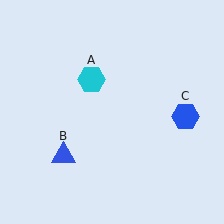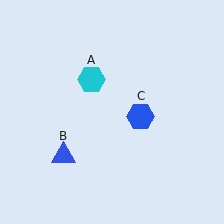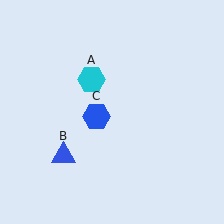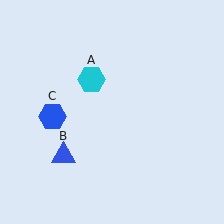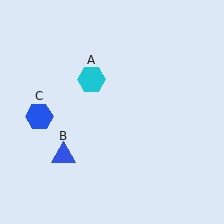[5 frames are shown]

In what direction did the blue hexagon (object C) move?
The blue hexagon (object C) moved left.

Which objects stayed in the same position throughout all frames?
Cyan hexagon (object A) and blue triangle (object B) remained stationary.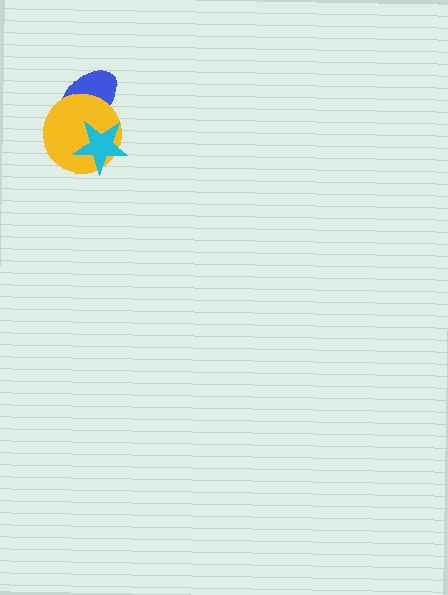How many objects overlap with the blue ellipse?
2 objects overlap with the blue ellipse.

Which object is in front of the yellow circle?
The cyan star is in front of the yellow circle.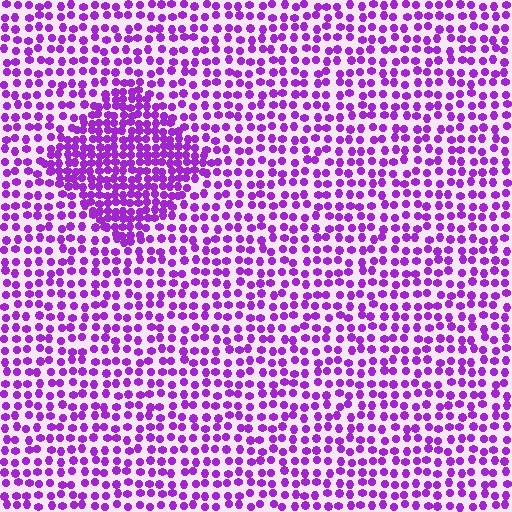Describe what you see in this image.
The image contains small purple elements arranged at two different densities. A diamond-shaped region is visible where the elements are more densely packed than the surrounding area.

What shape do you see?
I see a diamond.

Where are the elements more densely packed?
The elements are more densely packed inside the diamond boundary.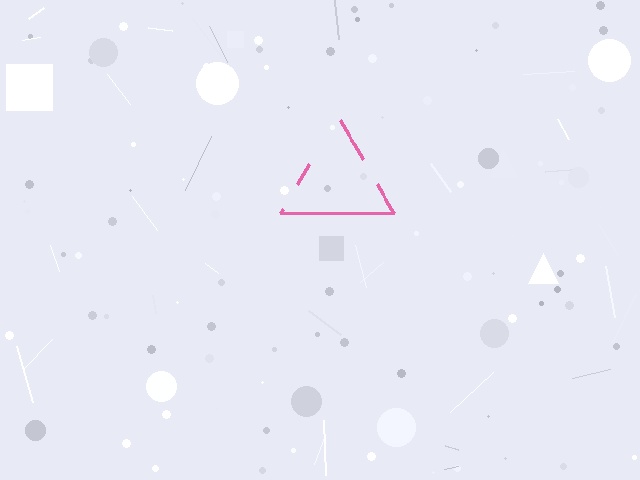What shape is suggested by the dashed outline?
The dashed outline suggests a triangle.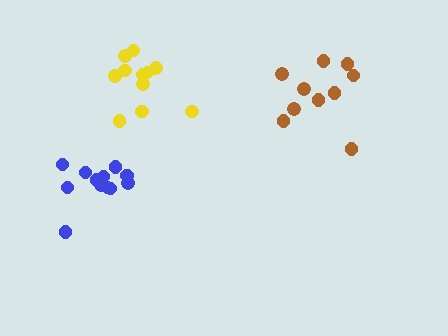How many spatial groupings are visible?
There are 3 spatial groupings.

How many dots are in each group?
Group 1: 12 dots, Group 2: 11 dots, Group 3: 10 dots (33 total).